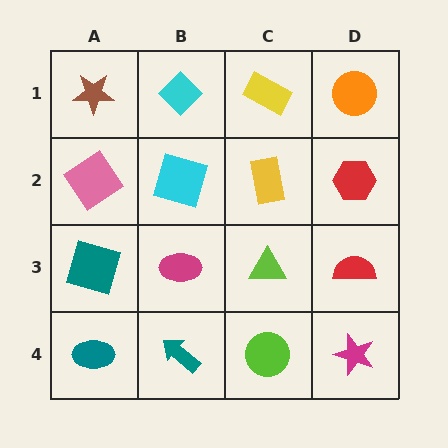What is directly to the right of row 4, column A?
A teal arrow.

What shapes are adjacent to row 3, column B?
A cyan square (row 2, column B), a teal arrow (row 4, column B), a teal square (row 3, column A), a lime triangle (row 3, column C).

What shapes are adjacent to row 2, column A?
A brown star (row 1, column A), a teal square (row 3, column A), a cyan square (row 2, column B).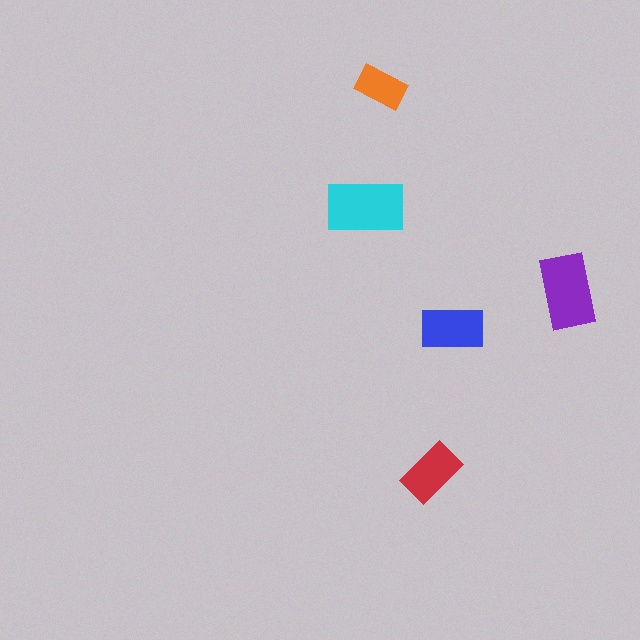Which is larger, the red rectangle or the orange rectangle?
The red one.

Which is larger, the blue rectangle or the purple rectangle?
The purple one.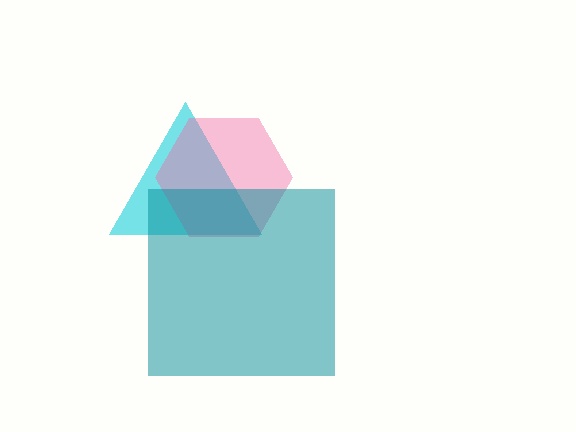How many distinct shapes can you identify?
There are 3 distinct shapes: a cyan triangle, a pink hexagon, a teal square.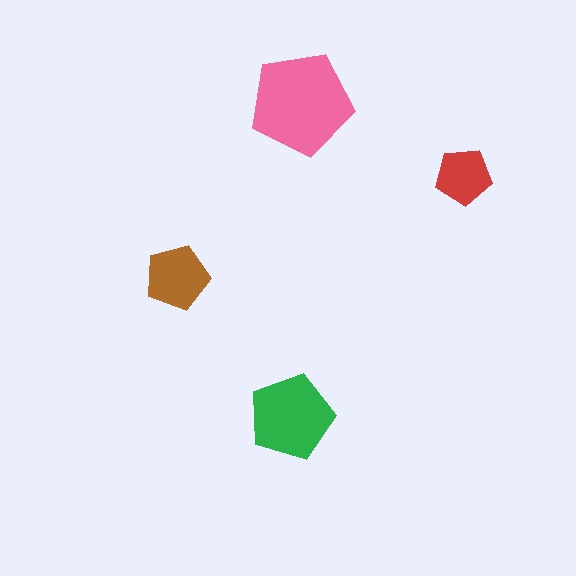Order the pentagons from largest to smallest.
the pink one, the green one, the brown one, the red one.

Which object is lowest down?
The green pentagon is bottommost.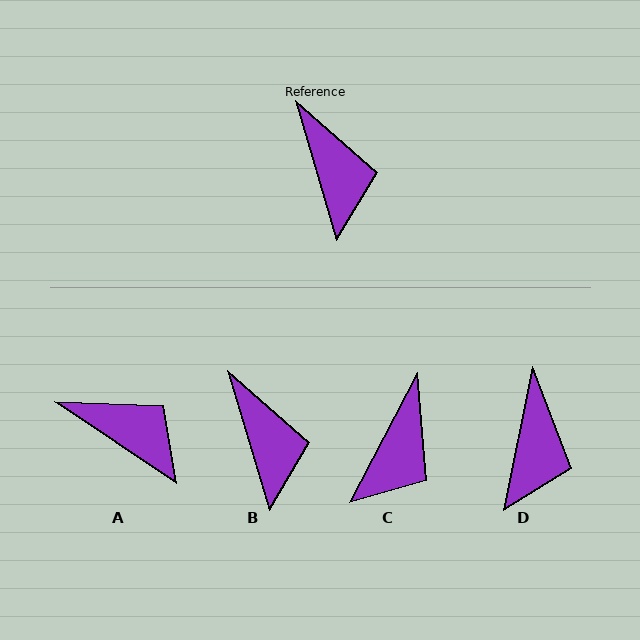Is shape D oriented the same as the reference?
No, it is off by about 28 degrees.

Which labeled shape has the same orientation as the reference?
B.